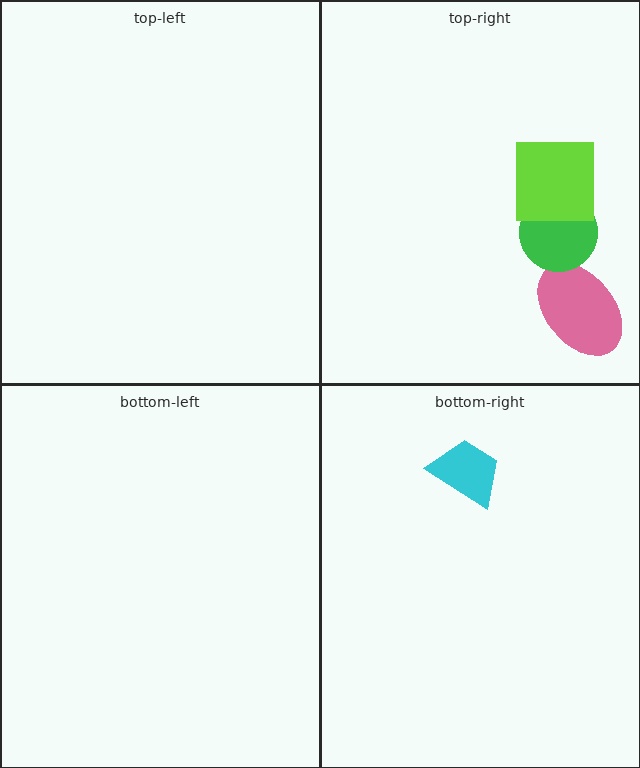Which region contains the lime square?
The top-right region.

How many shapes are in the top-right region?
3.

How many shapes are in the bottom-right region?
1.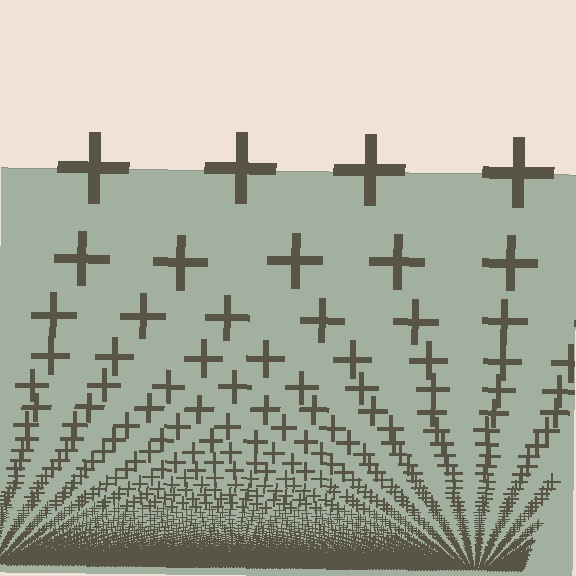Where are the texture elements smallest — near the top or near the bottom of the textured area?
Near the bottom.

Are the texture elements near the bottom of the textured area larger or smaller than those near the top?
Smaller. The gradient is inverted — elements near the bottom are smaller and denser.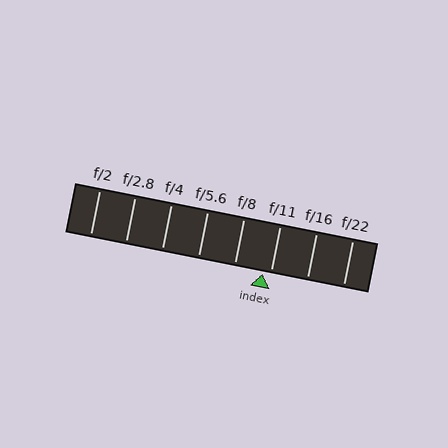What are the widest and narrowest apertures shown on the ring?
The widest aperture shown is f/2 and the narrowest is f/22.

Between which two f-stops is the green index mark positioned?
The index mark is between f/8 and f/11.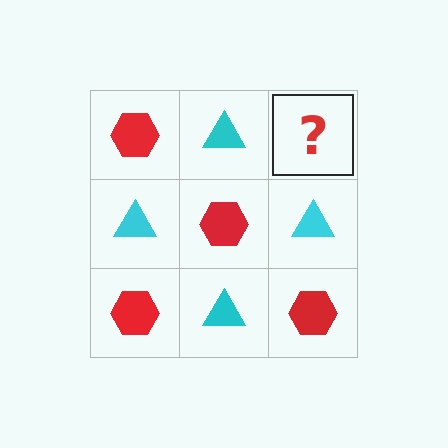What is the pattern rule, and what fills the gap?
The rule is that it alternates red hexagon and cyan triangle in a checkerboard pattern. The gap should be filled with a red hexagon.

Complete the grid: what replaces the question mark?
The question mark should be replaced with a red hexagon.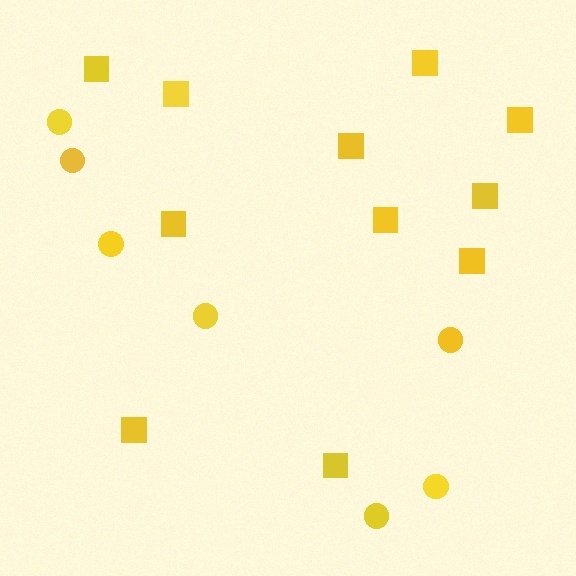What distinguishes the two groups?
There are 2 groups: one group of squares (11) and one group of circles (7).